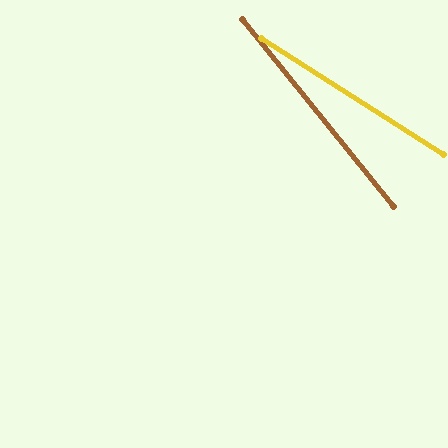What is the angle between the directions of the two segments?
Approximately 19 degrees.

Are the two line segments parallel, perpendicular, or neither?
Neither parallel nor perpendicular — they differ by about 19°.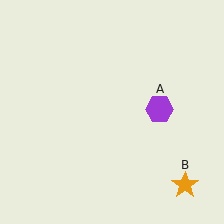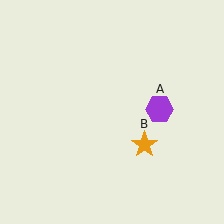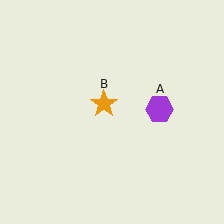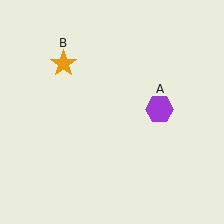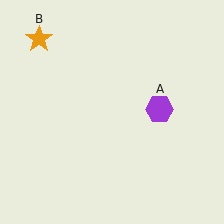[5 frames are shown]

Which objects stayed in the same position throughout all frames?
Purple hexagon (object A) remained stationary.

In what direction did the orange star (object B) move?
The orange star (object B) moved up and to the left.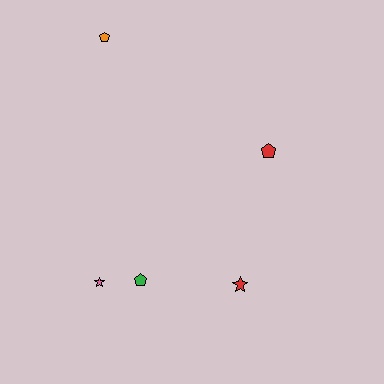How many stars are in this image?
There are 2 stars.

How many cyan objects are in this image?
There are no cyan objects.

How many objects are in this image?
There are 5 objects.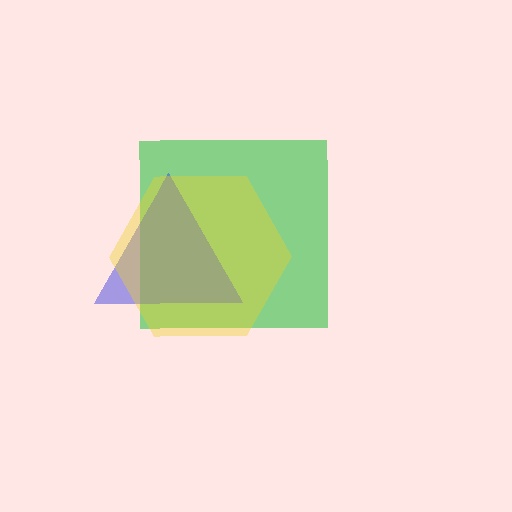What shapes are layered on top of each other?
The layered shapes are: a green square, a blue triangle, a yellow hexagon.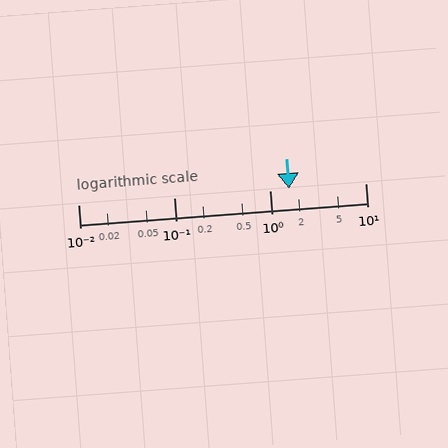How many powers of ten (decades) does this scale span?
The scale spans 3 decades, from 0.01 to 10.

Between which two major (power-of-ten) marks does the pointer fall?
The pointer is between 1 and 10.